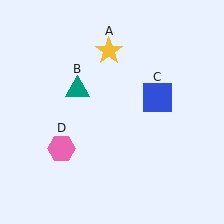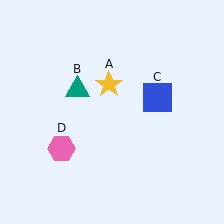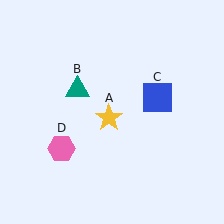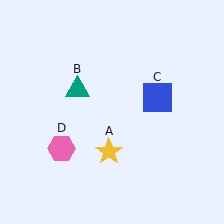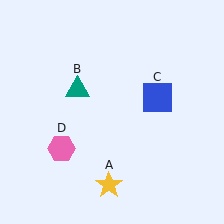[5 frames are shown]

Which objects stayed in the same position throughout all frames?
Teal triangle (object B) and blue square (object C) and pink hexagon (object D) remained stationary.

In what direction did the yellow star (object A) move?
The yellow star (object A) moved down.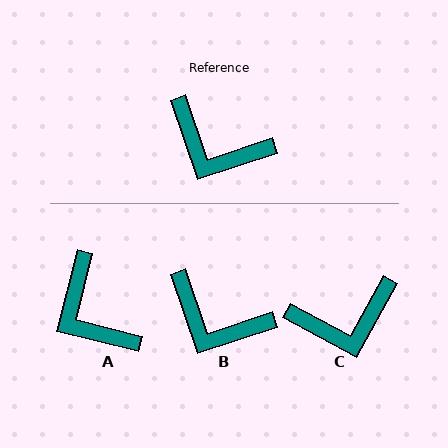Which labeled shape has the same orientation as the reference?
B.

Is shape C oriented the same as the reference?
No, it is off by about 43 degrees.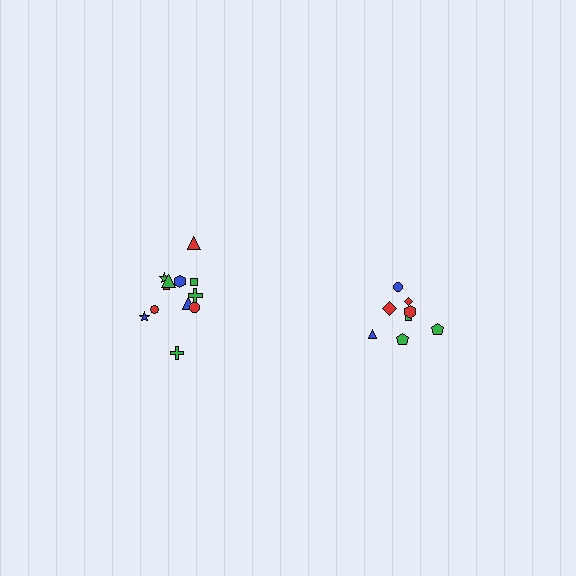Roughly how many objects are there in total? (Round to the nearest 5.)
Roughly 20 objects in total.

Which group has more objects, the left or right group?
The left group.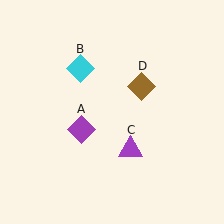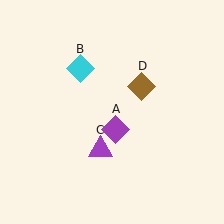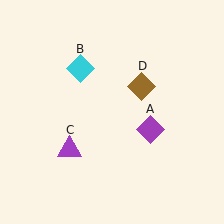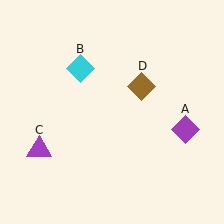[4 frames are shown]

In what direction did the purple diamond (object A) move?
The purple diamond (object A) moved right.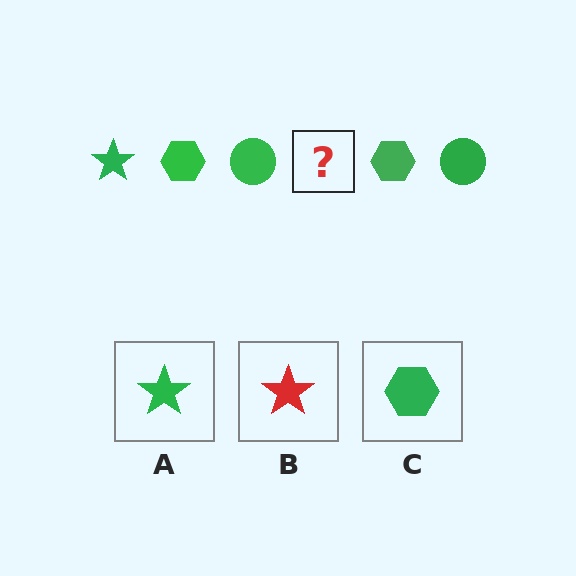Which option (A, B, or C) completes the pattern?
A.